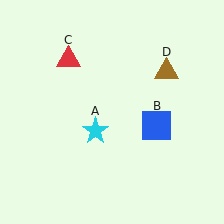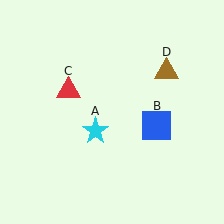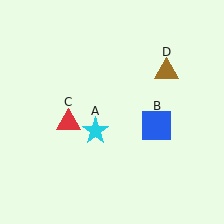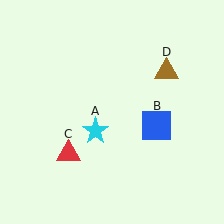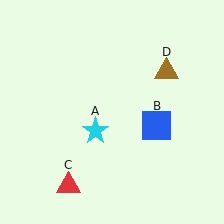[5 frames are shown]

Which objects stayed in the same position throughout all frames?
Cyan star (object A) and blue square (object B) and brown triangle (object D) remained stationary.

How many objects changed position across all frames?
1 object changed position: red triangle (object C).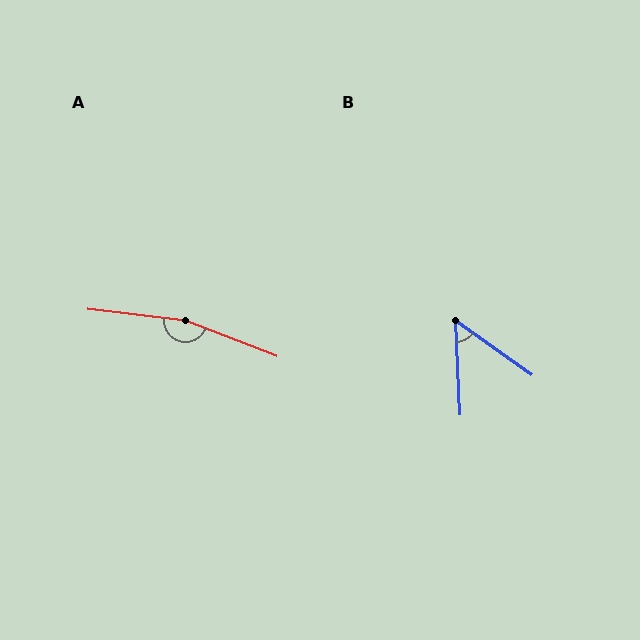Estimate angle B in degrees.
Approximately 52 degrees.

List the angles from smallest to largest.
B (52°), A (166°).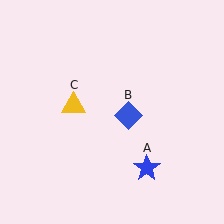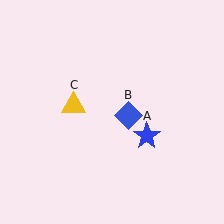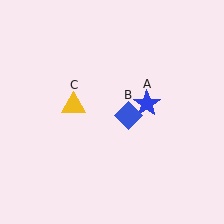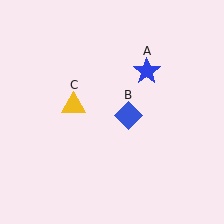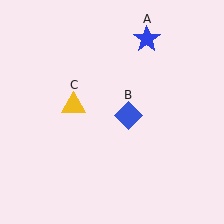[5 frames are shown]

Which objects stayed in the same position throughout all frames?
Blue diamond (object B) and yellow triangle (object C) remained stationary.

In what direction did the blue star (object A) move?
The blue star (object A) moved up.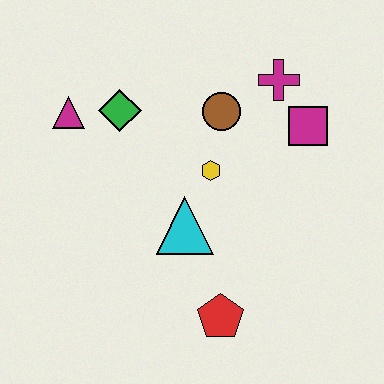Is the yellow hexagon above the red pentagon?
Yes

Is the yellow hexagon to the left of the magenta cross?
Yes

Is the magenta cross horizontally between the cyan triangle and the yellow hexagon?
No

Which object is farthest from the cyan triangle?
The magenta cross is farthest from the cyan triangle.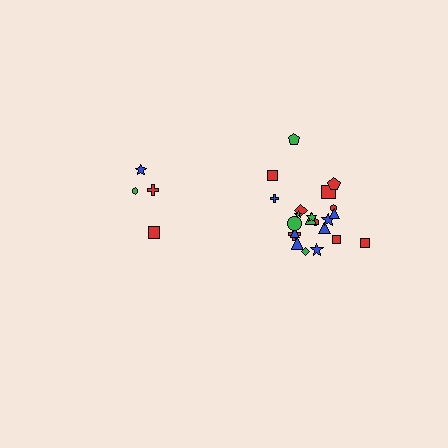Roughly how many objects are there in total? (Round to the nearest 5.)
Roughly 25 objects in total.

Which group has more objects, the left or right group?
The right group.